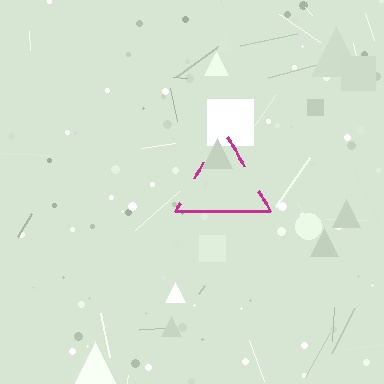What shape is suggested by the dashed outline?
The dashed outline suggests a triangle.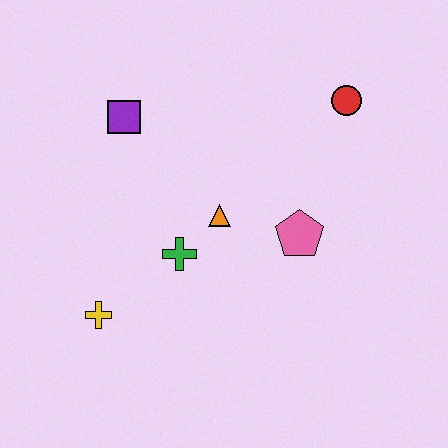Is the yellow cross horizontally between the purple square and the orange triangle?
No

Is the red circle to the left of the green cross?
No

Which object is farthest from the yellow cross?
The red circle is farthest from the yellow cross.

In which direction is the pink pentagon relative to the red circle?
The pink pentagon is below the red circle.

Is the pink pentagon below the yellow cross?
No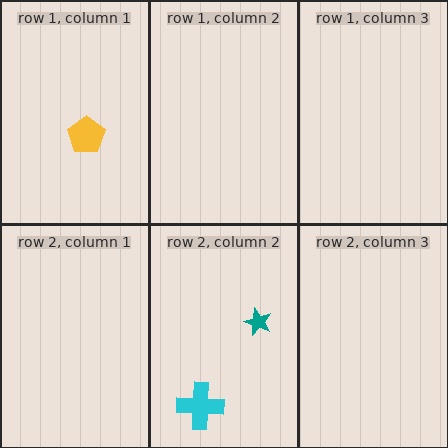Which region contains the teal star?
The row 2, column 2 region.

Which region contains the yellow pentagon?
The row 1, column 1 region.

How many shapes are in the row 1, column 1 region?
1.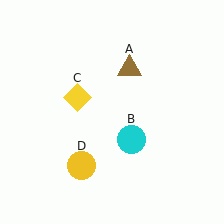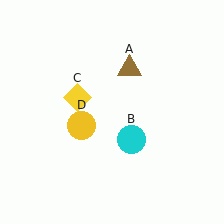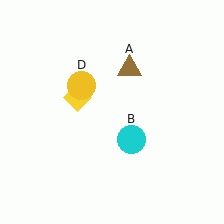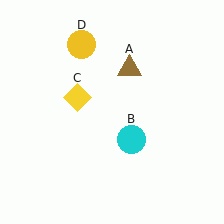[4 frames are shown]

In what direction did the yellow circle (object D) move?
The yellow circle (object D) moved up.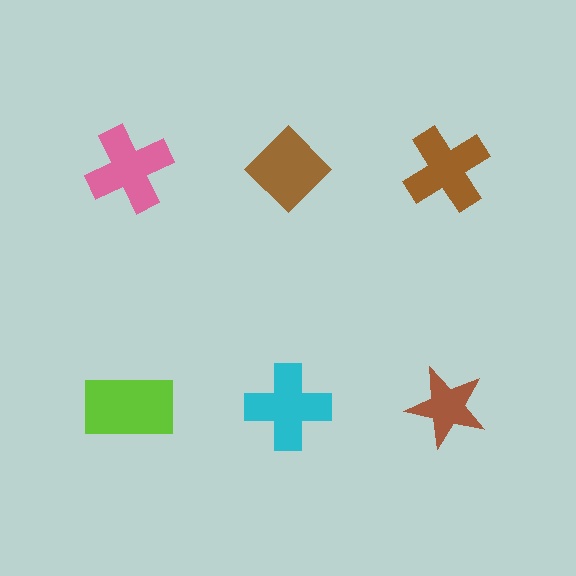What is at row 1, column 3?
A brown cross.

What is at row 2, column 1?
A lime rectangle.